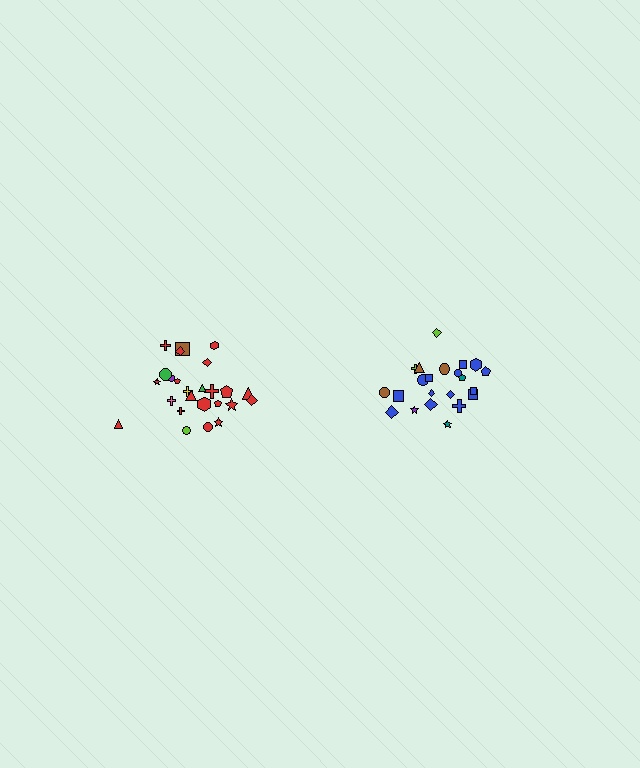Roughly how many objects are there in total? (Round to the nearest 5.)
Roughly 45 objects in total.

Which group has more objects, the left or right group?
The left group.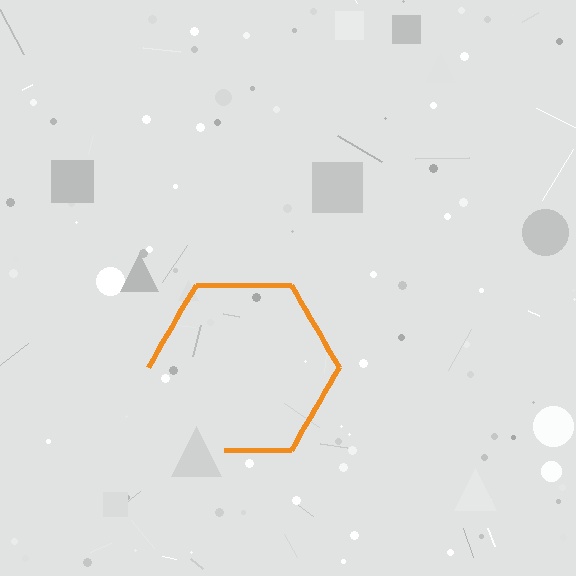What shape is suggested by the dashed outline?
The dashed outline suggests a hexagon.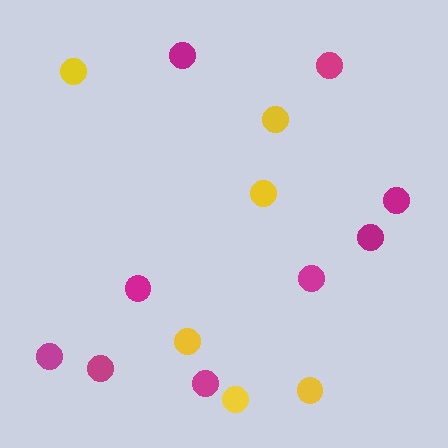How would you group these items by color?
There are 2 groups: one group of magenta circles (9) and one group of yellow circles (6).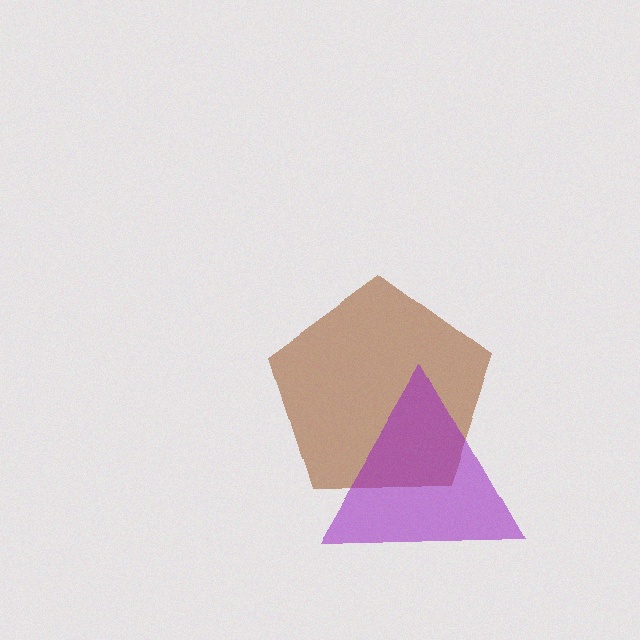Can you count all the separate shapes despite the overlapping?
Yes, there are 2 separate shapes.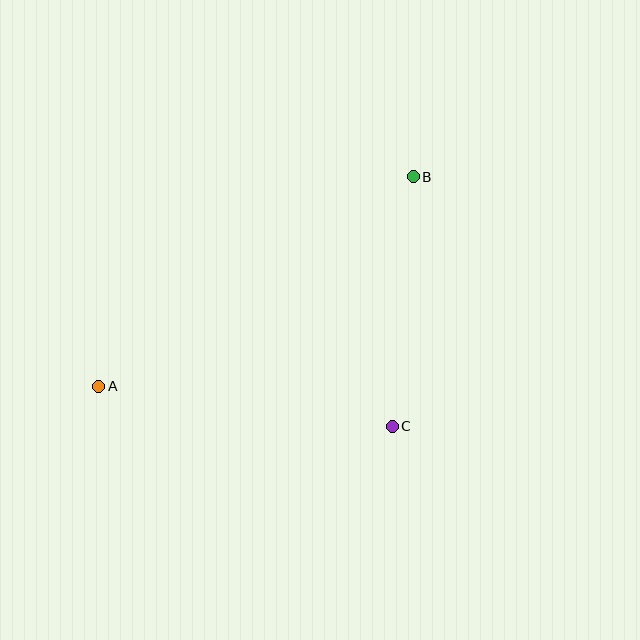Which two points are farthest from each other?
Points A and B are farthest from each other.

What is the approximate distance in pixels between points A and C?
The distance between A and C is approximately 296 pixels.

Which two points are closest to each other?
Points B and C are closest to each other.